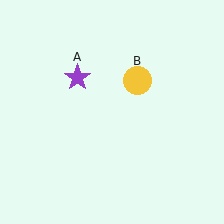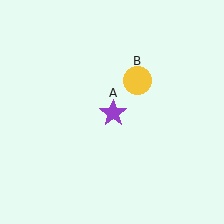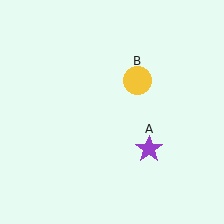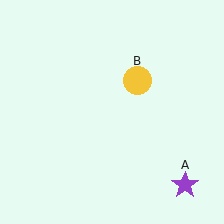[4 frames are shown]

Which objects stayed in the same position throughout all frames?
Yellow circle (object B) remained stationary.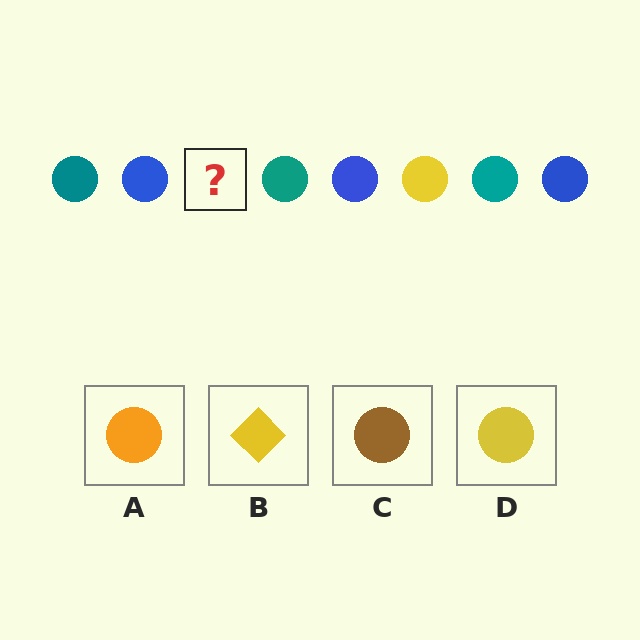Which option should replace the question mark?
Option D.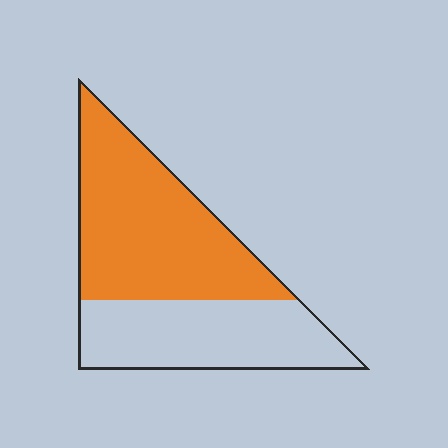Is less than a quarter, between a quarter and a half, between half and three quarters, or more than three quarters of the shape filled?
Between half and three quarters.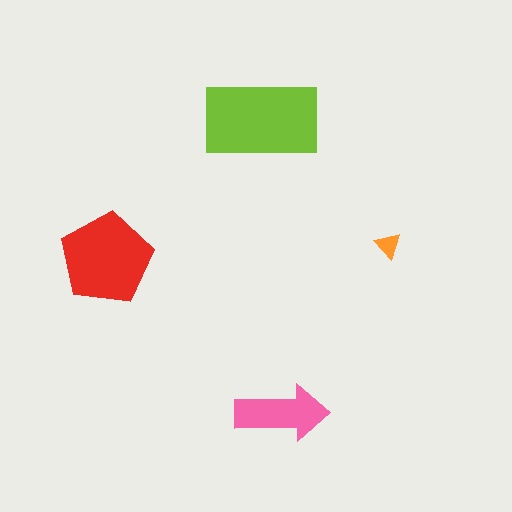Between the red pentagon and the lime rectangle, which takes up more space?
The lime rectangle.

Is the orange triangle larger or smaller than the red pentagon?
Smaller.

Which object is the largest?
The lime rectangle.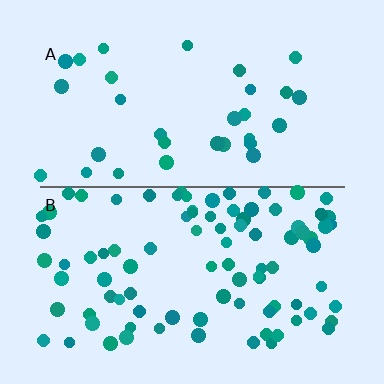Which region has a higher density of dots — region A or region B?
B (the bottom).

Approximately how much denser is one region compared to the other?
Approximately 2.9× — region B over region A.